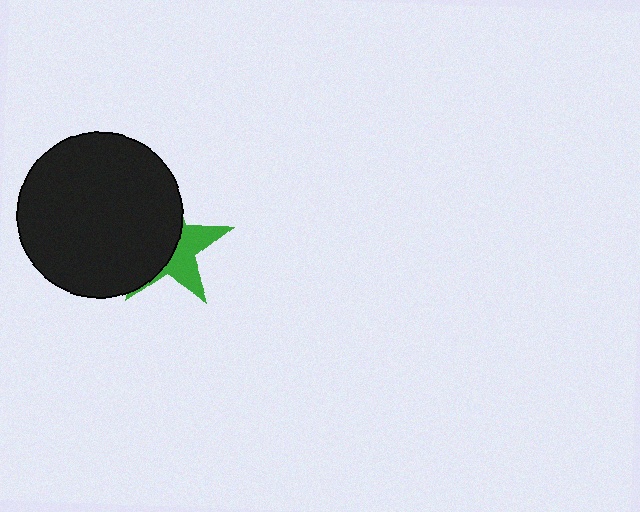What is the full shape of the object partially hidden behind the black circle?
The partially hidden object is a green star.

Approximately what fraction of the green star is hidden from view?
Roughly 60% of the green star is hidden behind the black circle.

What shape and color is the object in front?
The object in front is a black circle.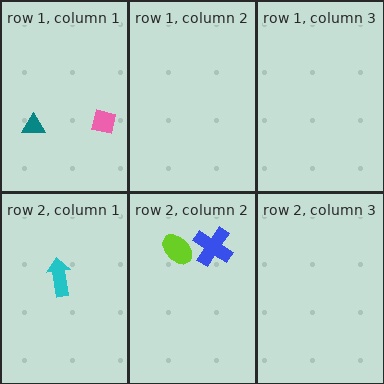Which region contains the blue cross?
The row 2, column 2 region.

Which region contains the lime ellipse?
The row 2, column 2 region.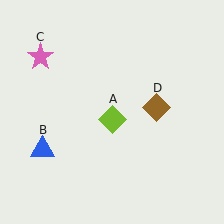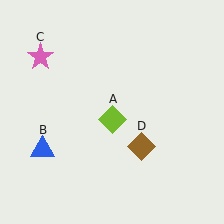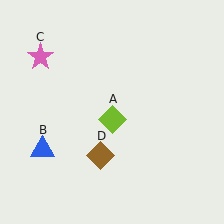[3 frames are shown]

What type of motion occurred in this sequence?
The brown diamond (object D) rotated clockwise around the center of the scene.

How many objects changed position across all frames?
1 object changed position: brown diamond (object D).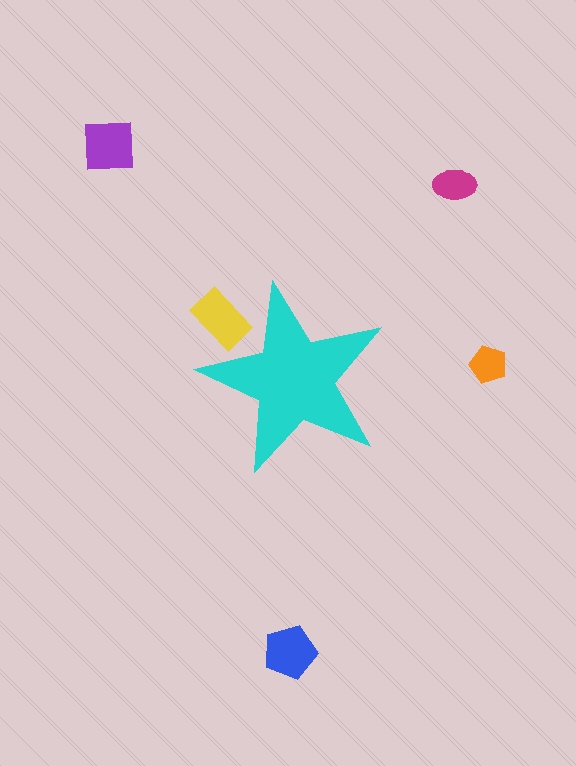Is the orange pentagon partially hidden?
No, the orange pentagon is fully visible.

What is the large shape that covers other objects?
A cyan star.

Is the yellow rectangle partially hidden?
Yes, the yellow rectangle is partially hidden behind the cyan star.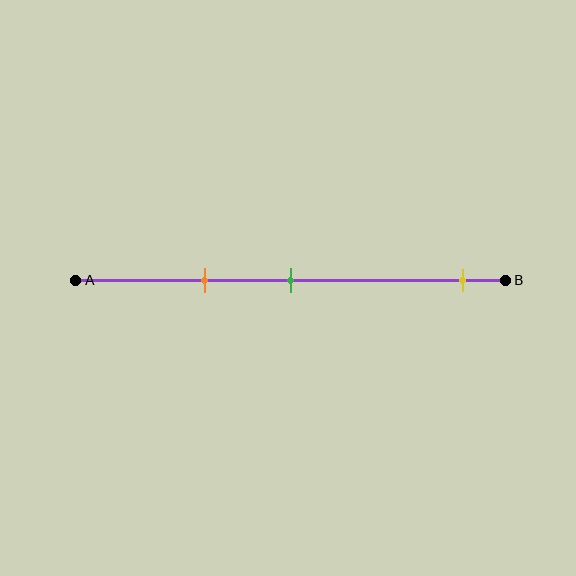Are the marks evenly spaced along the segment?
No, the marks are not evenly spaced.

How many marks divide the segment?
There are 3 marks dividing the segment.